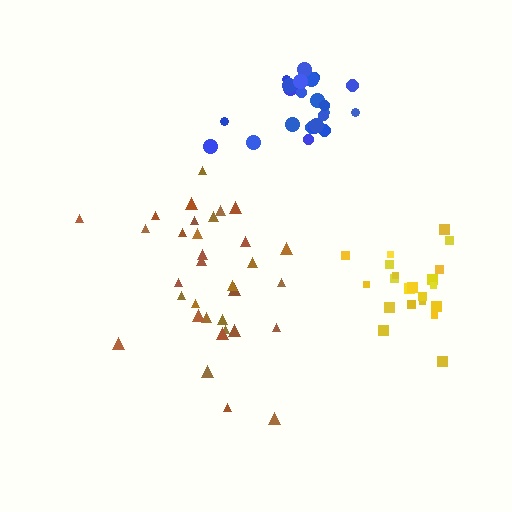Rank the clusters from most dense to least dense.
blue, yellow, brown.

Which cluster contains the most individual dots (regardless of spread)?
Brown (33).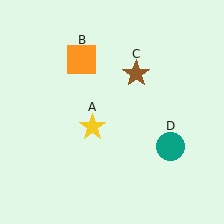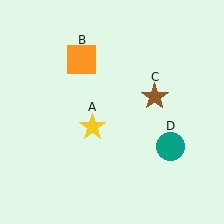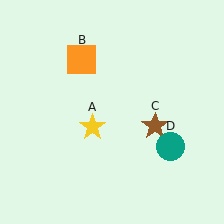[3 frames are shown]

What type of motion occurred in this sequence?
The brown star (object C) rotated clockwise around the center of the scene.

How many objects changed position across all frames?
1 object changed position: brown star (object C).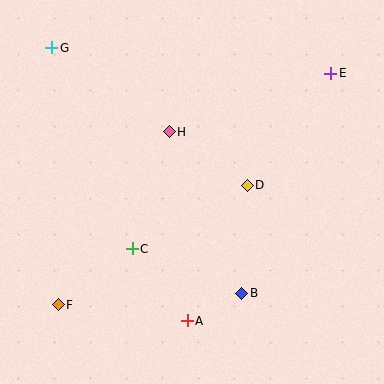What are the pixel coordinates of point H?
Point H is at (169, 132).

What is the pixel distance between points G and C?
The distance between G and C is 216 pixels.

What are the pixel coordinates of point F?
Point F is at (58, 305).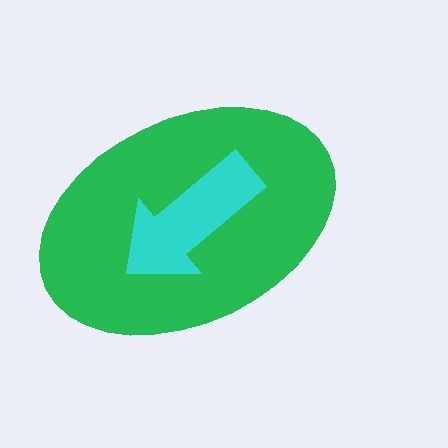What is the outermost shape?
The green ellipse.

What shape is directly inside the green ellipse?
The cyan arrow.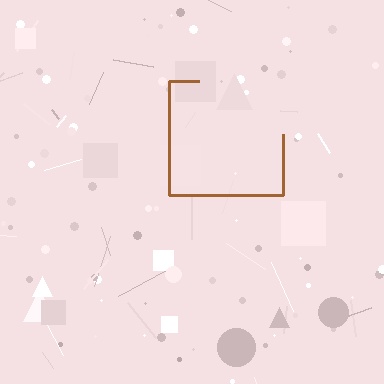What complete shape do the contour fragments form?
The contour fragments form a square.